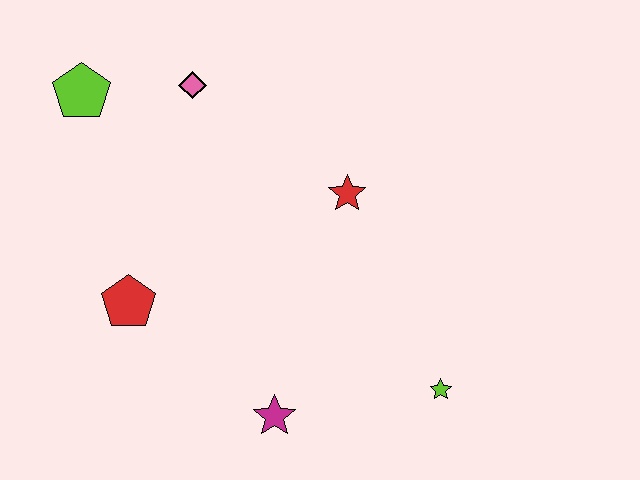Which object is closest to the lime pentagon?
The pink diamond is closest to the lime pentagon.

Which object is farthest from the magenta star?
The lime pentagon is farthest from the magenta star.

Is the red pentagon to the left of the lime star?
Yes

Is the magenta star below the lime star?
Yes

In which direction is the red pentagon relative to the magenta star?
The red pentagon is to the left of the magenta star.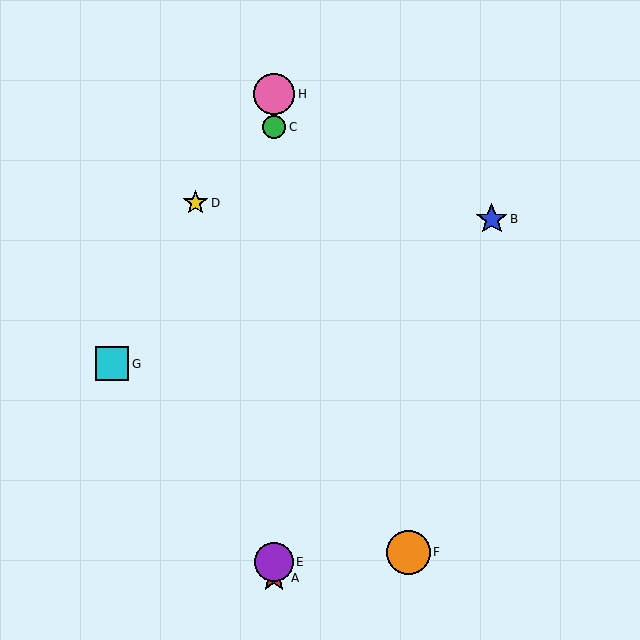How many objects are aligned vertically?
4 objects (A, C, E, H) are aligned vertically.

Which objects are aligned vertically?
Objects A, C, E, H are aligned vertically.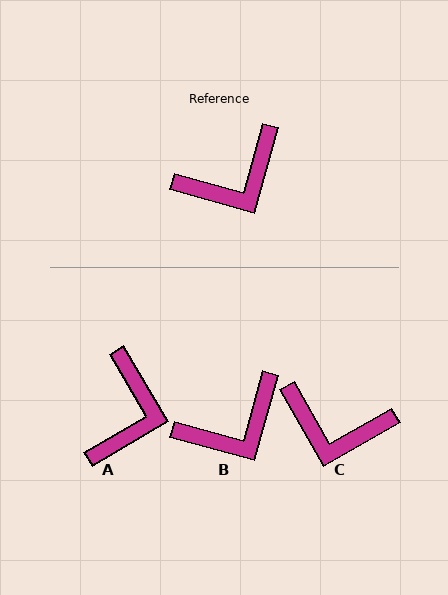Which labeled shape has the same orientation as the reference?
B.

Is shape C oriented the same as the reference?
No, it is off by about 45 degrees.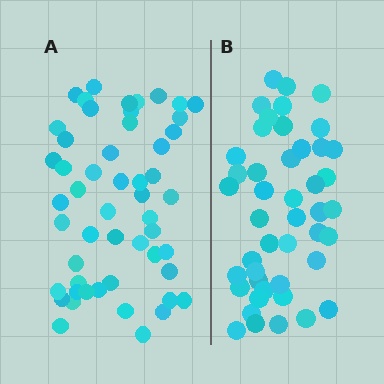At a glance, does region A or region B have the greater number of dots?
Region A (the left region) has more dots.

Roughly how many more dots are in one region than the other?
Region A has roughly 8 or so more dots than region B.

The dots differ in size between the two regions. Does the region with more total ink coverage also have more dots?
No. Region B has more total ink coverage because its dots are larger, but region A actually contains more individual dots. Total area can be misleading — the number of items is what matters here.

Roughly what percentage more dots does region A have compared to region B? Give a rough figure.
About 15% more.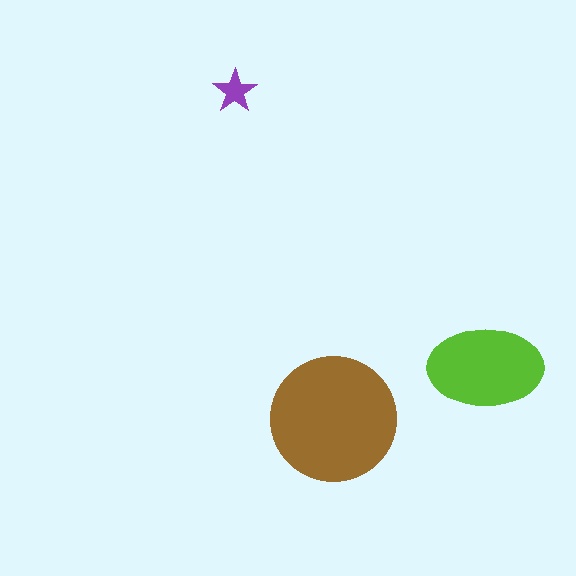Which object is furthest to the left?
The purple star is leftmost.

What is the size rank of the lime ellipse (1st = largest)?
2nd.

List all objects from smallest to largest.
The purple star, the lime ellipse, the brown circle.